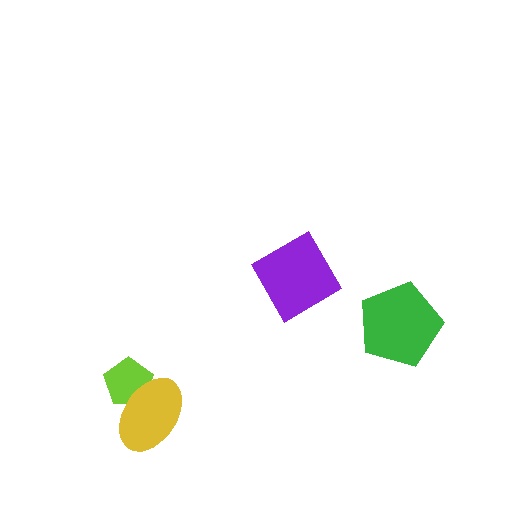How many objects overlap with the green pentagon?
0 objects overlap with the green pentagon.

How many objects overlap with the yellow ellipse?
1 object overlaps with the yellow ellipse.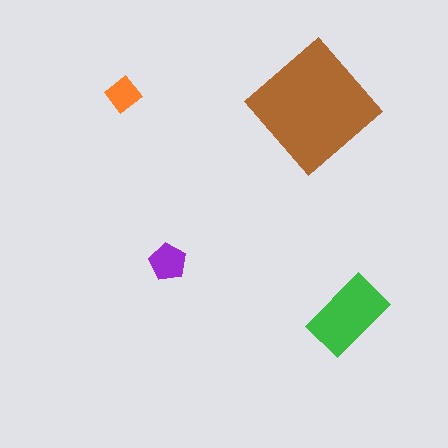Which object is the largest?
The brown diamond.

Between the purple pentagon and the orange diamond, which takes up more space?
The purple pentagon.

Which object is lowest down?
The green rectangle is bottommost.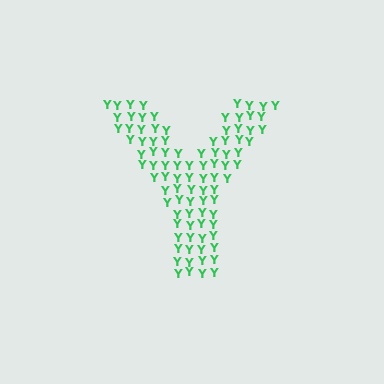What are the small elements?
The small elements are letter Y's.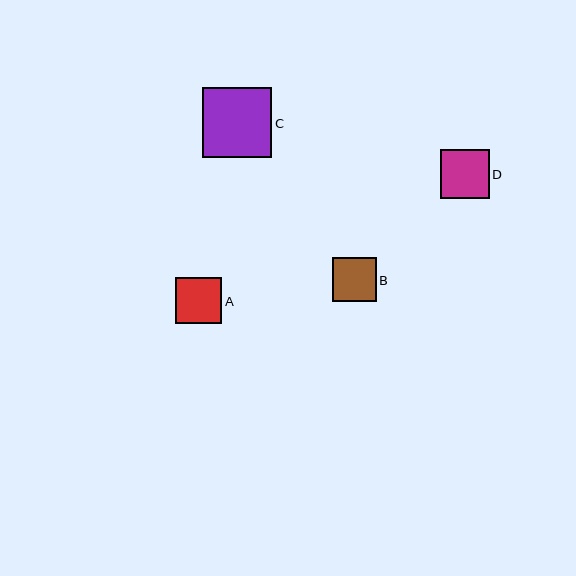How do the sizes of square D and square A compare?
Square D and square A are approximately the same size.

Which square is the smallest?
Square B is the smallest with a size of approximately 44 pixels.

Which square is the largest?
Square C is the largest with a size of approximately 70 pixels.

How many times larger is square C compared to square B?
Square C is approximately 1.6 times the size of square B.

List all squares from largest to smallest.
From largest to smallest: C, D, A, B.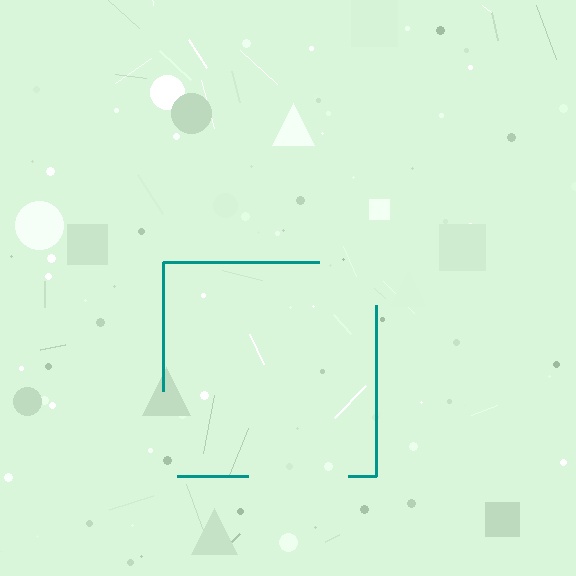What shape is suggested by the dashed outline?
The dashed outline suggests a square.